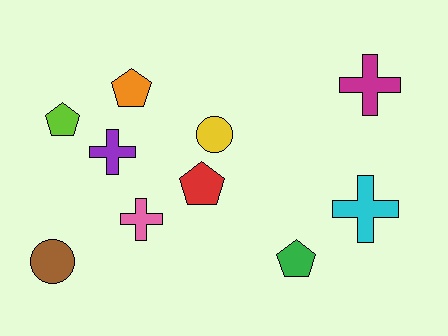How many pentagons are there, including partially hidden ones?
There are 4 pentagons.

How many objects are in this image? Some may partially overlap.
There are 10 objects.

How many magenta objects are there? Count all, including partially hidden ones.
There is 1 magenta object.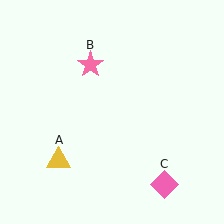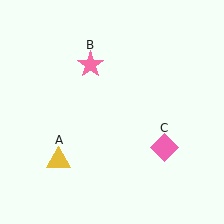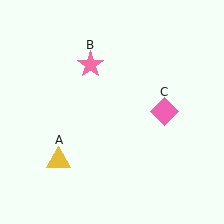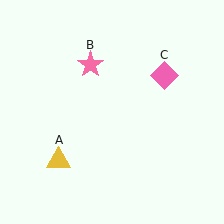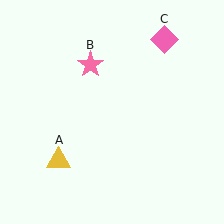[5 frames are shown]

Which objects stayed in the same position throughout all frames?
Yellow triangle (object A) and pink star (object B) remained stationary.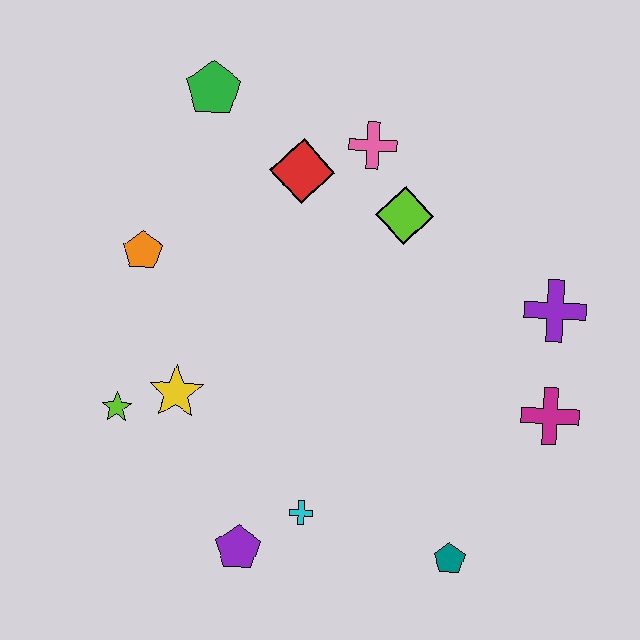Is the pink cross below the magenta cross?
No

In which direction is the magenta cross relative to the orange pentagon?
The magenta cross is to the right of the orange pentagon.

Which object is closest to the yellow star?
The lime star is closest to the yellow star.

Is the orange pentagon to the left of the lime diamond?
Yes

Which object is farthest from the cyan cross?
The green pentagon is farthest from the cyan cross.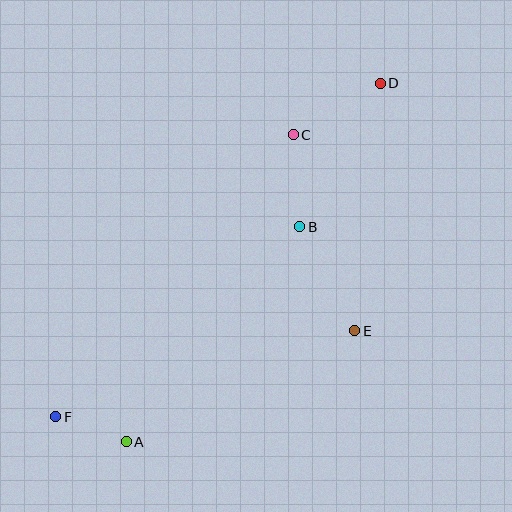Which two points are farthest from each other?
Points D and F are farthest from each other.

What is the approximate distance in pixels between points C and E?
The distance between C and E is approximately 205 pixels.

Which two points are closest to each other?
Points A and F are closest to each other.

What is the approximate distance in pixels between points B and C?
The distance between B and C is approximately 92 pixels.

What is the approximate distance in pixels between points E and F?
The distance between E and F is approximately 311 pixels.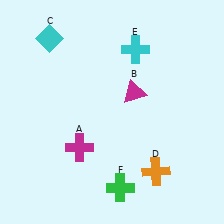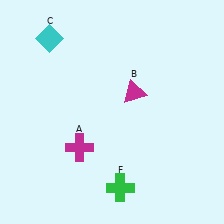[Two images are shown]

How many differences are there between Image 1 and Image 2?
There are 2 differences between the two images.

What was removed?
The cyan cross (E), the orange cross (D) were removed in Image 2.